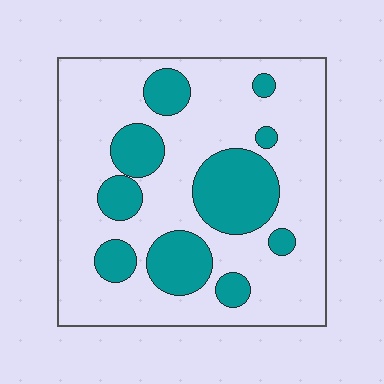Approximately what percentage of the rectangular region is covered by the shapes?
Approximately 25%.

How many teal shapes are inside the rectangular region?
10.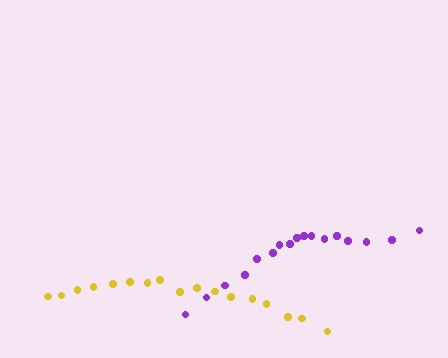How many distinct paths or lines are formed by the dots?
There are 2 distinct paths.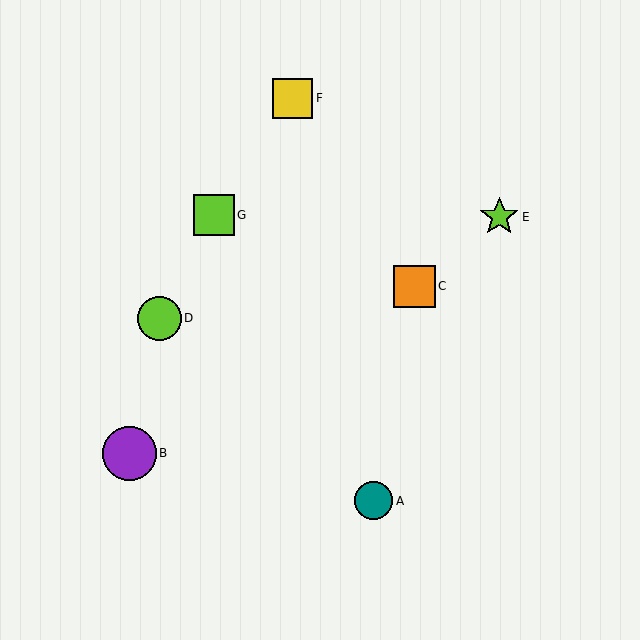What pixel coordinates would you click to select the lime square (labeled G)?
Click at (214, 215) to select the lime square G.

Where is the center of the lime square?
The center of the lime square is at (214, 215).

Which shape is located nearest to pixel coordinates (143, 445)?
The purple circle (labeled B) at (129, 453) is nearest to that location.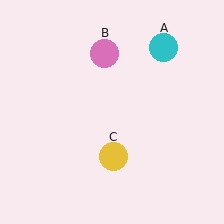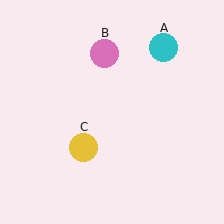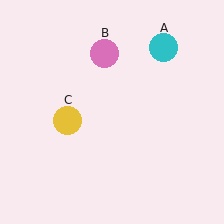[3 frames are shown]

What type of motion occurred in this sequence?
The yellow circle (object C) rotated clockwise around the center of the scene.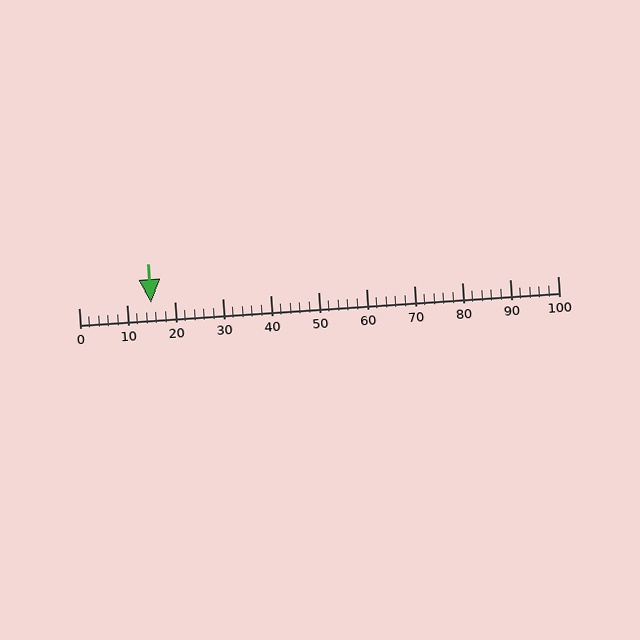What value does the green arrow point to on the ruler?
The green arrow points to approximately 15.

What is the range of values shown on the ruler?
The ruler shows values from 0 to 100.